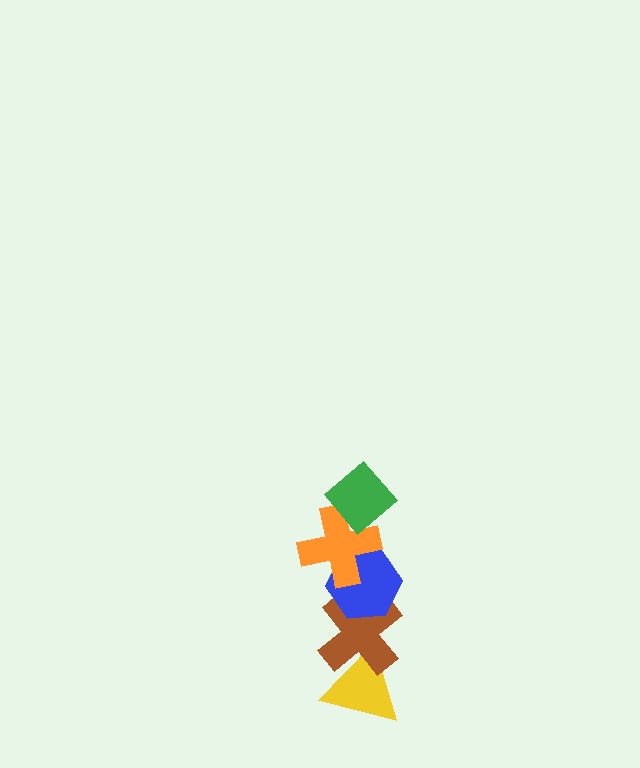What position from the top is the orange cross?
The orange cross is 2nd from the top.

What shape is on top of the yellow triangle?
The brown cross is on top of the yellow triangle.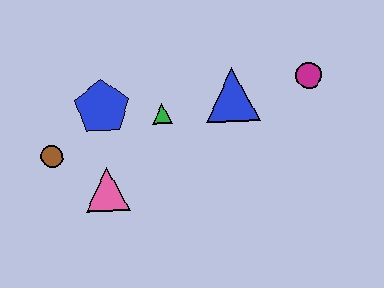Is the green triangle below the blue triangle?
Yes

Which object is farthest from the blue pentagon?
The magenta circle is farthest from the blue pentagon.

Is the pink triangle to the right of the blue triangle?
No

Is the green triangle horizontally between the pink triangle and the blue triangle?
Yes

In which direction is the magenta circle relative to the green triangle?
The magenta circle is to the right of the green triangle.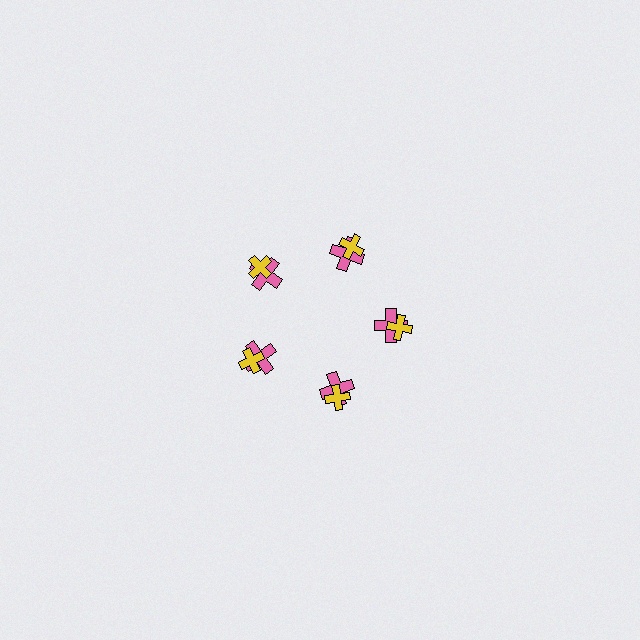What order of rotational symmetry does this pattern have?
This pattern has 5-fold rotational symmetry.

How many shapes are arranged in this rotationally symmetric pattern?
There are 10 shapes, arranged in 5 groups of 2.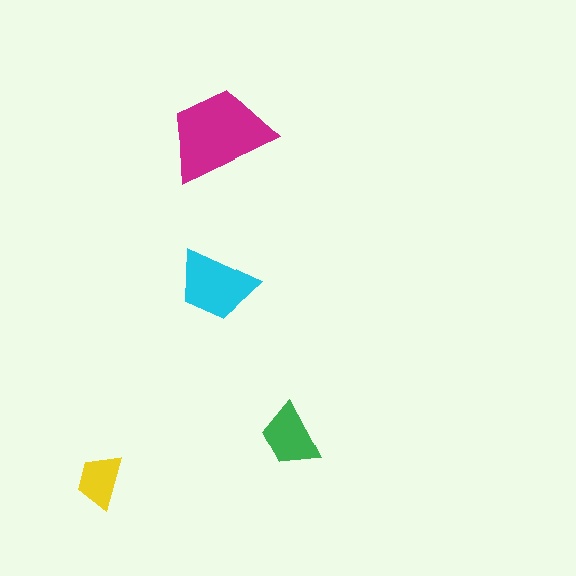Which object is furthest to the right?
The green trapezoid is rightmost.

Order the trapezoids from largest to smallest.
the magenta one, the cyan one, the green one, the yellow one.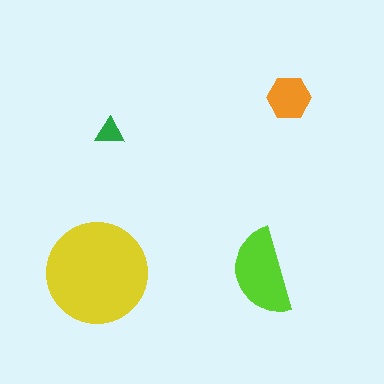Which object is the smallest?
The green triangle.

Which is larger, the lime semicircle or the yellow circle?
The yellow circle.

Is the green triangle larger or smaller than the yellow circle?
Smaller.